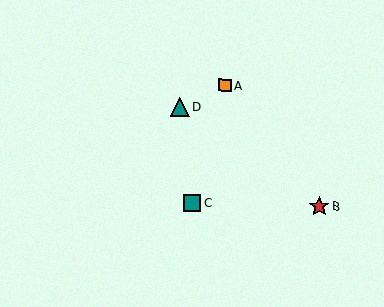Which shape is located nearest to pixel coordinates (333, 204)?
The red star (labeled B) at (319, 207) is nearest to that location.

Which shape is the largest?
The red star (labeled B) is the largest.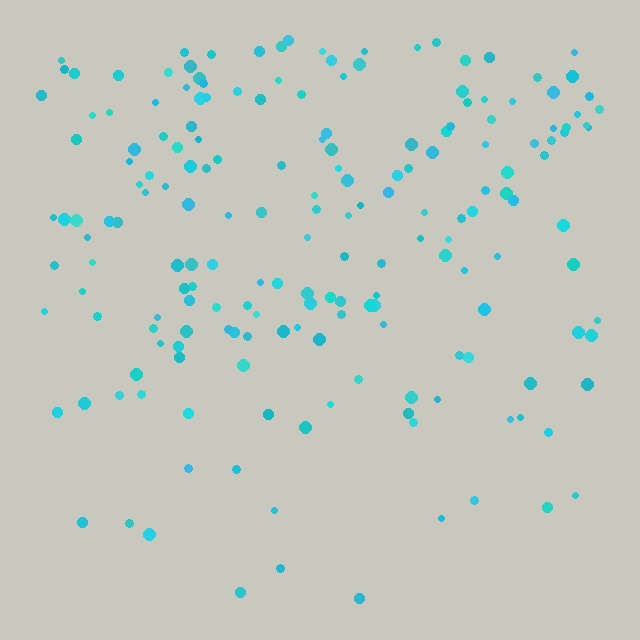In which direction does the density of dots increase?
From bottom to top, with the top side densest.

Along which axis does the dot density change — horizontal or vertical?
Vertical.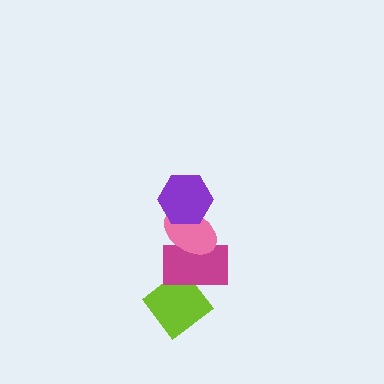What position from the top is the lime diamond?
The lime diamond is 4th from the top.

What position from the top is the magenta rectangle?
The magenta rectangle is 3rd from the top.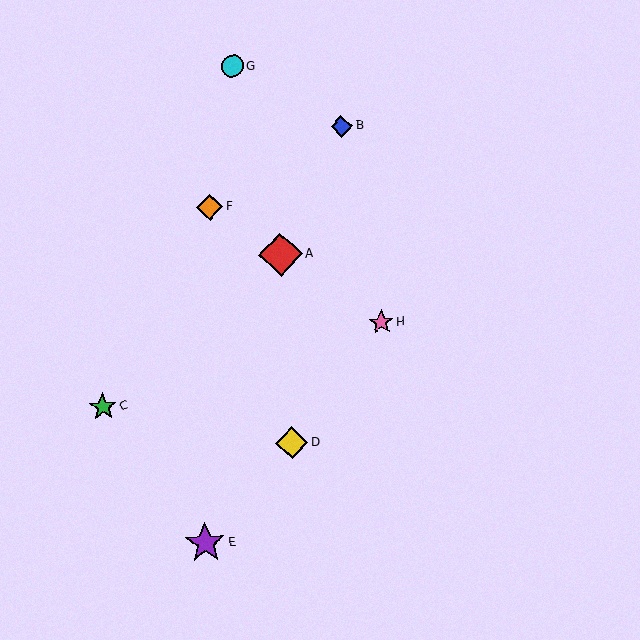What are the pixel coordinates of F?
Object F is at (210, 207).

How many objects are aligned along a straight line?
3 objects (A, F, H) are aligned along a straight line.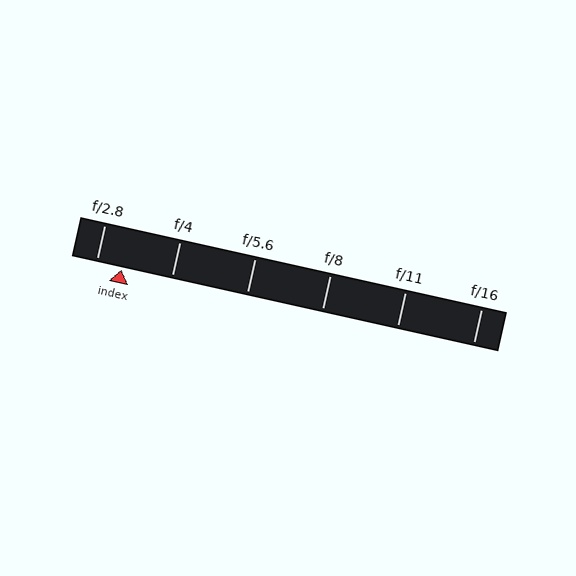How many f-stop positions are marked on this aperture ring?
There are 6 f-stop positions marked.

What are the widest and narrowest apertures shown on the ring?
The widest aperture shown is f/2.8 and the narrowest is f/16.